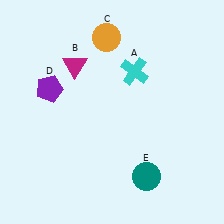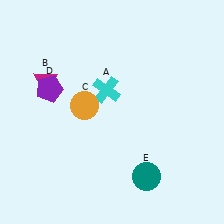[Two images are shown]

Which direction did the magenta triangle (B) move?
The magenta triangle (B) moved left.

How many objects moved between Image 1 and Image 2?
3 objects moved between the two images.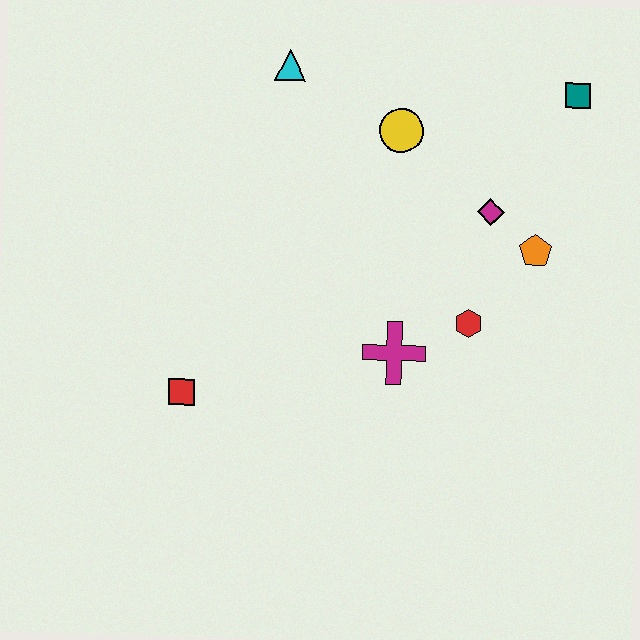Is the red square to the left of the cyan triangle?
Yes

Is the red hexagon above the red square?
Yes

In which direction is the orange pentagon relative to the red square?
The orange pentagon is to the right of the red square.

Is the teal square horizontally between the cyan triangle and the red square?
No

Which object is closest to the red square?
The magenta cross is closest to the red square.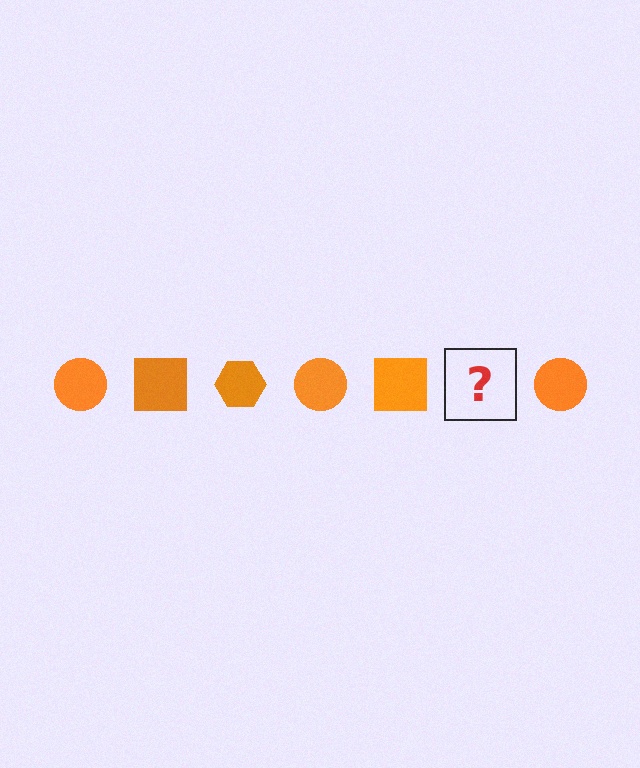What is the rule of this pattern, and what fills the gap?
The rule is that the pattern cycles through circle, square, hexagon shapes in orange. The gap should be filled with an orange hexagon.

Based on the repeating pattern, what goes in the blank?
The blank should be an orange hexagon.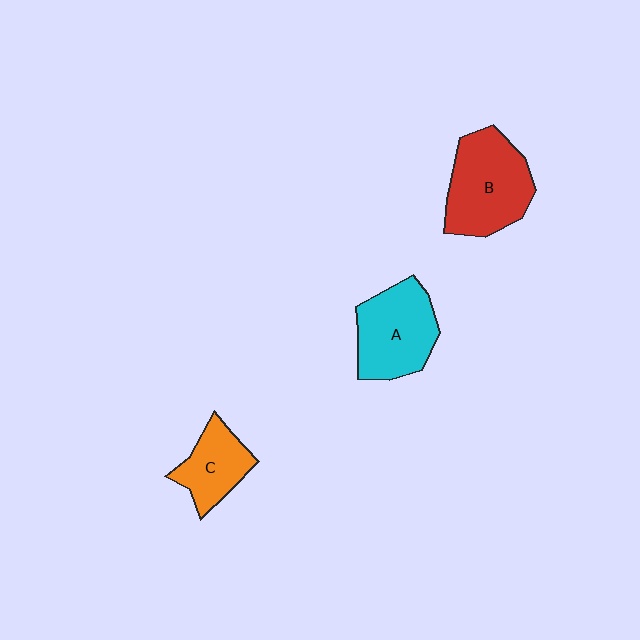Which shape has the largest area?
Shape B (red).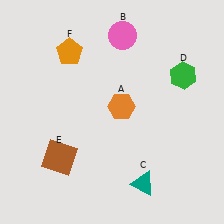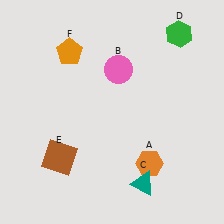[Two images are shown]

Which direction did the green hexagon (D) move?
The green hexagon (D) moved up.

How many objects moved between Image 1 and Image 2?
3 objects moved between the two images.